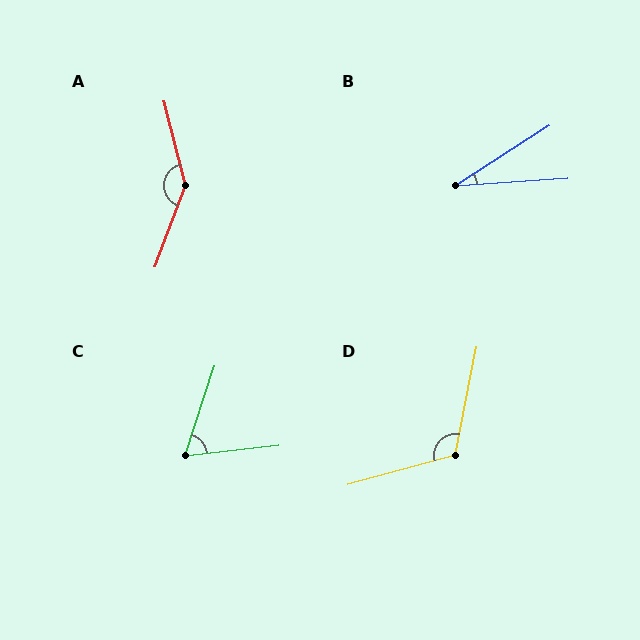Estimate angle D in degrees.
Approximately 117 degrees.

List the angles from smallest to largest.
B (29°), C (65°), D (117°), A (145°).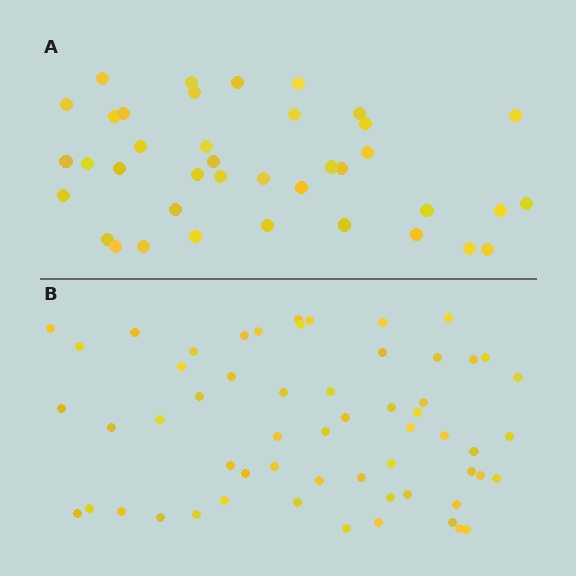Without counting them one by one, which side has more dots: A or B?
Region B (the bottom region) has more dots.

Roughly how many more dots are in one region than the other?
Region B has approximately 20 more dots than region A.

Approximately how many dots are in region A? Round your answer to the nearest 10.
About 40 dots. (The exact count is 39, which rounds to 40.)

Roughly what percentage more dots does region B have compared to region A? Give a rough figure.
About 50% more.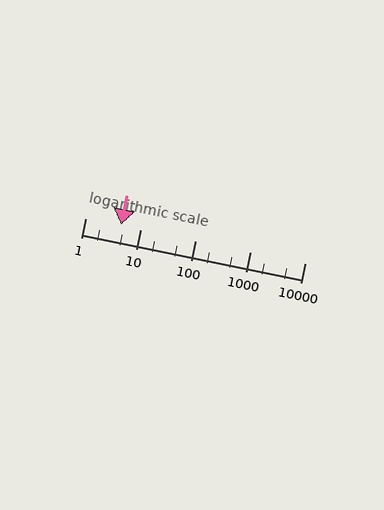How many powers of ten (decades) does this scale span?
The scale spans 4 decades, from 1 to 10000.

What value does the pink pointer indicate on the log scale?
The pointer indicates approximately 4.5.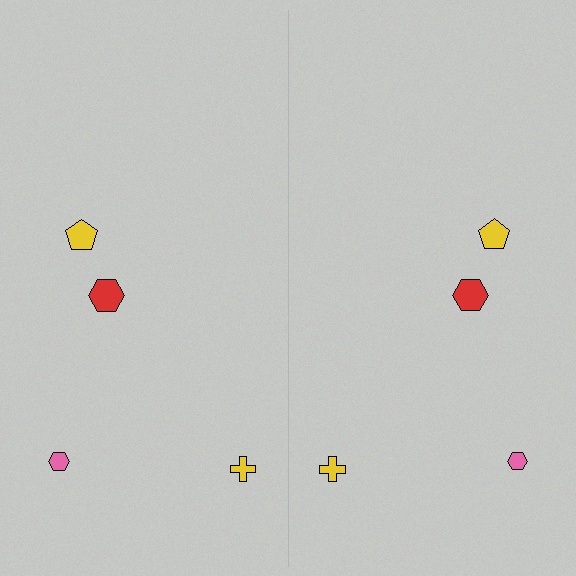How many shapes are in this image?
There are 8 shapes in this image.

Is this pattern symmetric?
Yes, this pattern has bilateral (reflection) symmetry.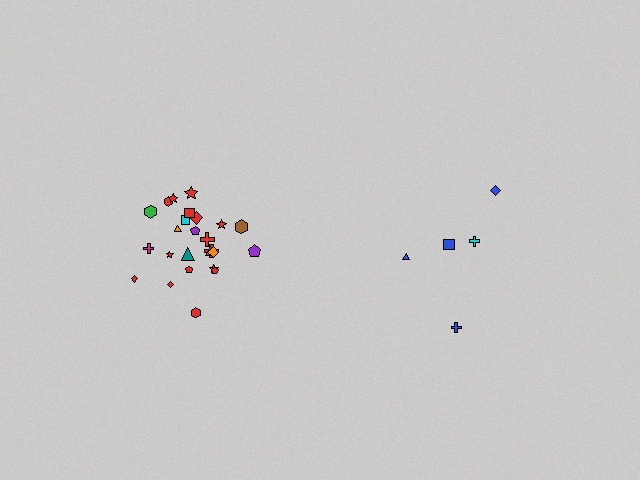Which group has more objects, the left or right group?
The left group.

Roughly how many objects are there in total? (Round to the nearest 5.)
Roughly 30 objects in total.